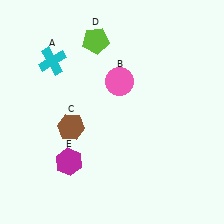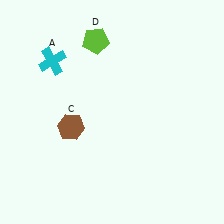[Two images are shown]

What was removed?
The magenta hexagon (E), the pink circle (B) were removed in Image 2.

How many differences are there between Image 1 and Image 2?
There are 2 differences between the two images.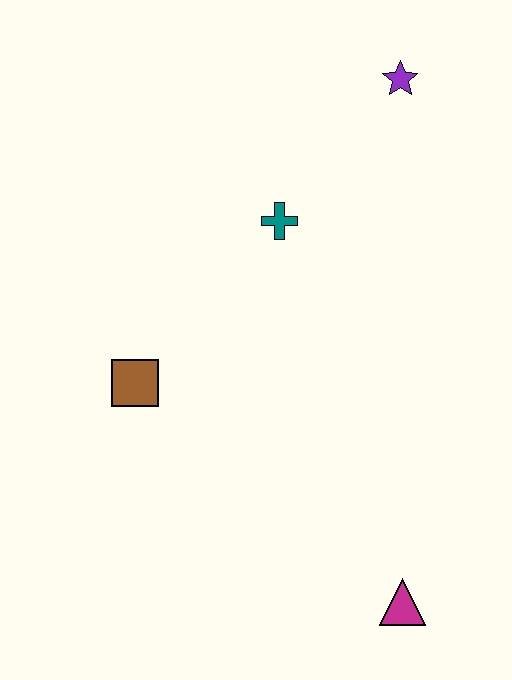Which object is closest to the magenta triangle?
The brown square is closest to the magenta triangle.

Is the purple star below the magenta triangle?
No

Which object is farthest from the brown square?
The purple star is farthest from the brown square.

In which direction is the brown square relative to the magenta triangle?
The brown square is to the left of the magenta triangle.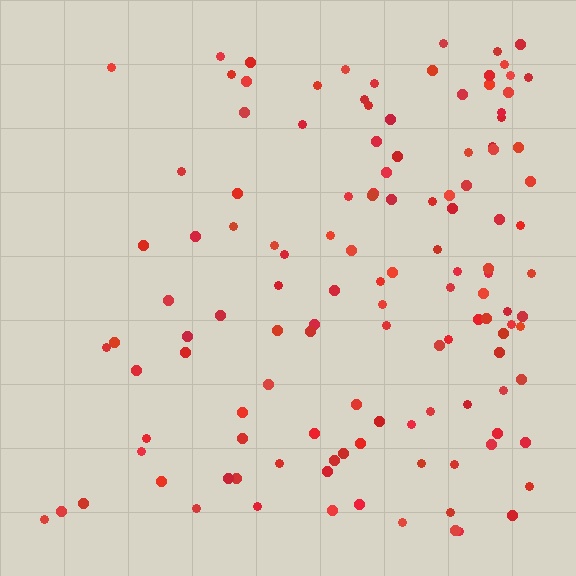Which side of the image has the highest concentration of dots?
The right.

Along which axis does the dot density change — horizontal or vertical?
Horizontal.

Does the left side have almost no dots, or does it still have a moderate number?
Still a moderate number, just noticeably fewer than the right.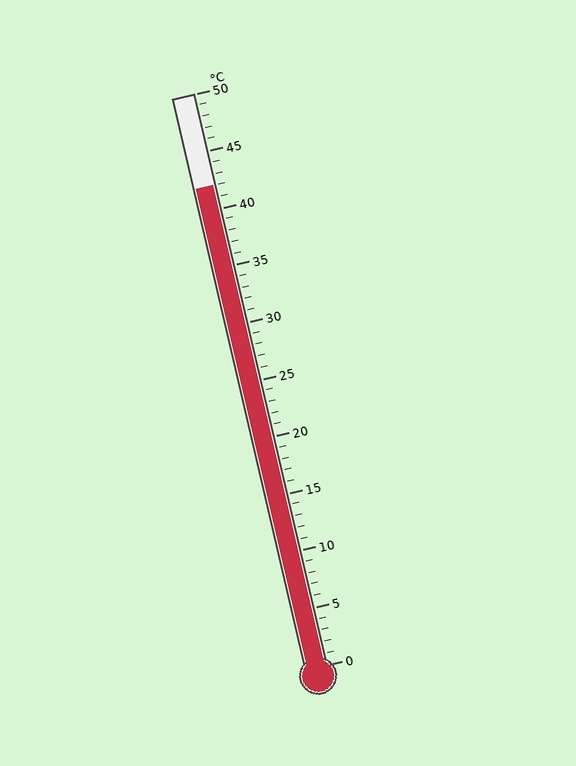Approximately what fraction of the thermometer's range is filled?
The thermometer is filled to approximately 85% of its range.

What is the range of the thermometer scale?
The thermometer scale ranges from 0°C to 50°C.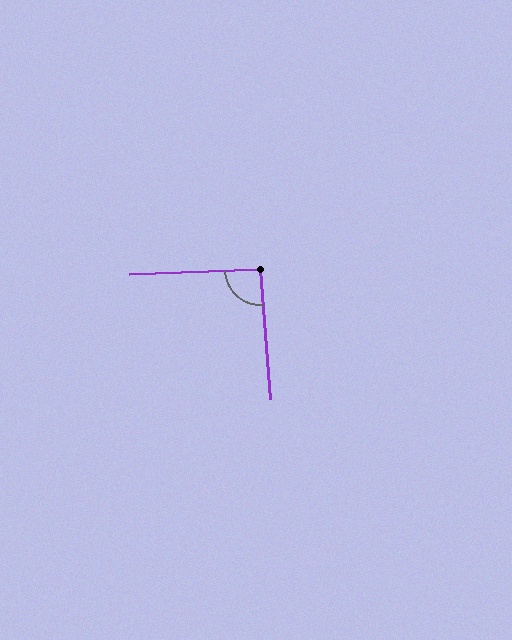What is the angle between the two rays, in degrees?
Approximately 92 degrees.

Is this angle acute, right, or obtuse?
It is approximately a right angle.